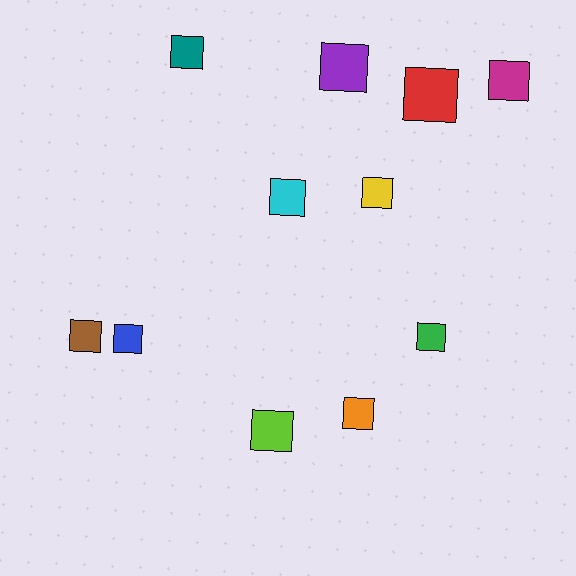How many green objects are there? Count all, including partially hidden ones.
There is 1 green object.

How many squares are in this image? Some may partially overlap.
There are 11 squares.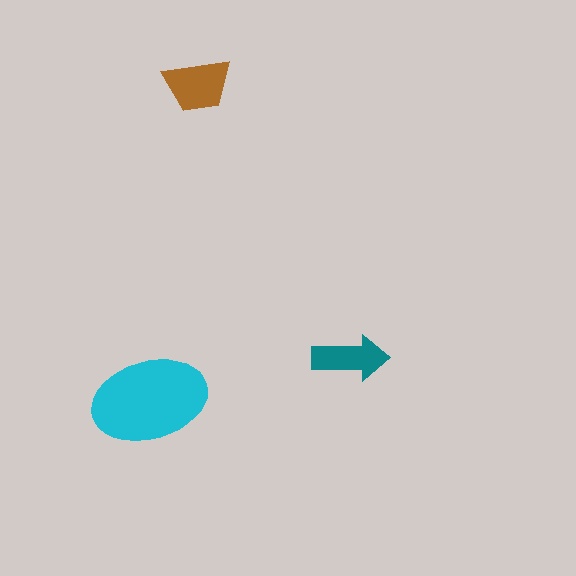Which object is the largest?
The cyan ellipse.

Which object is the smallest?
The teal arrow.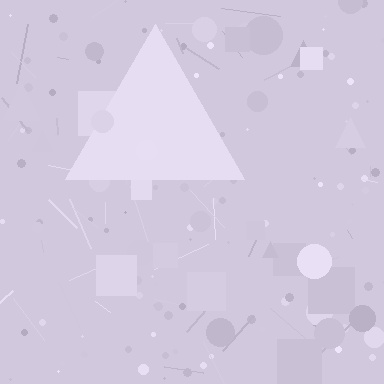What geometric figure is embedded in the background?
A triangle is embedded in the background.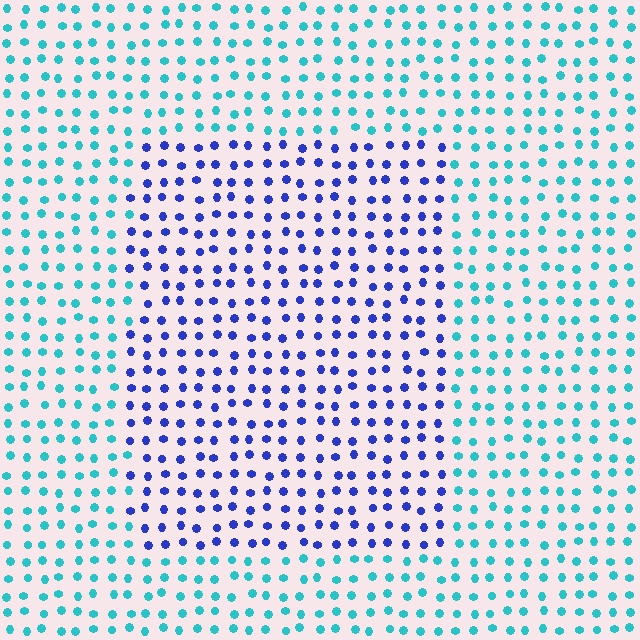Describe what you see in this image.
The image is filled with small cyan elements in a uniform arrangement. A rectangle-shaped region is visible where the elements are tinted to a slightly different hue, forming a subtle color boundary.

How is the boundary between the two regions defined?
The boundary is defined purely by a slight shift in hue (about 53 degrees). Spacing, size, and orientation are identical on both sides.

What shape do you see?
I see a rectangle.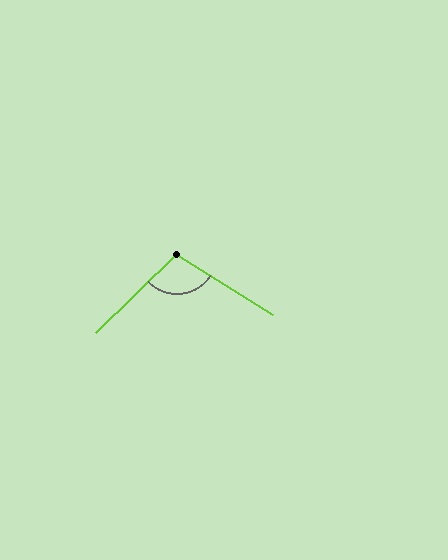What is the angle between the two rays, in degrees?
Approximately 104 degrees.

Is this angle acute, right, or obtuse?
It is obtuse.